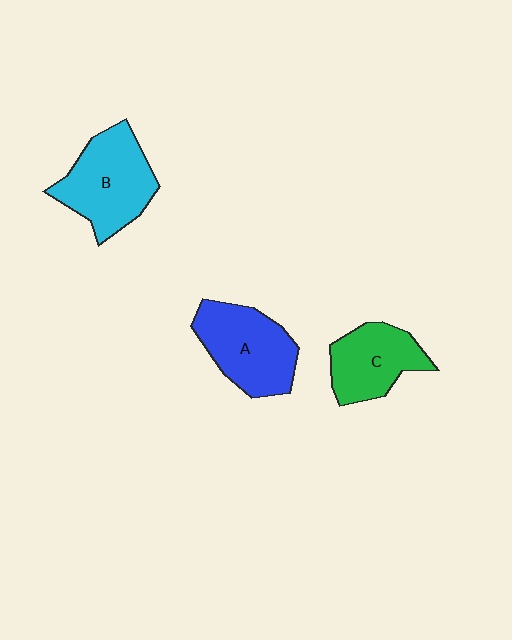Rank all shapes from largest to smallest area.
From largest to smallest: B (cyan), A (blue), C (green).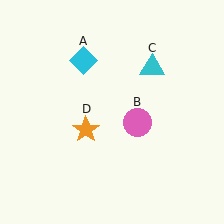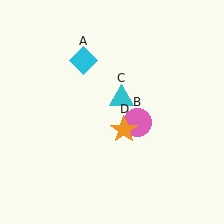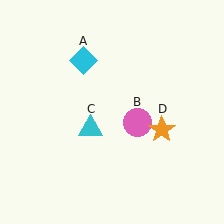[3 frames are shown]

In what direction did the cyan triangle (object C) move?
The cyan triangle (object C) moved down and to the left.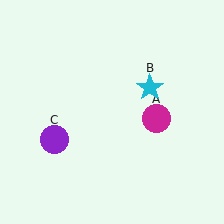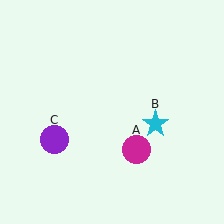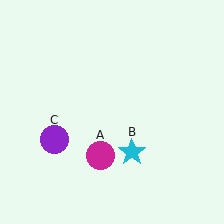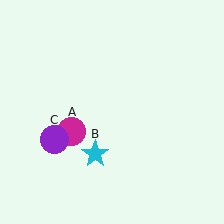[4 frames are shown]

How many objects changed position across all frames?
2 objects changed position: magenta circle (object A), cyan star (object B).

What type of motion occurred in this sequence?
The magenta circle (object A), cyan star (object B) rotated clockwise around the center of the scene.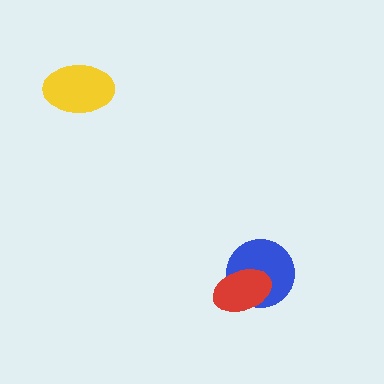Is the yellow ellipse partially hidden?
No, no other shape covers it.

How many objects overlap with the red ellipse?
1 object overlaps with the red ellipse.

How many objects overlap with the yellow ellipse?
0 objects overlap with the yellow ellipse.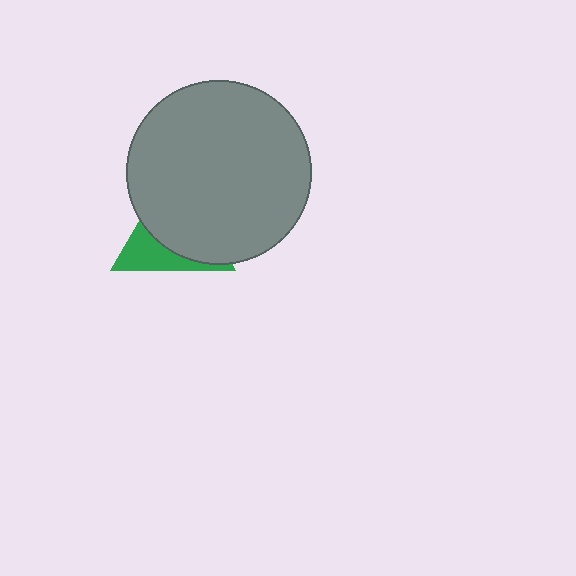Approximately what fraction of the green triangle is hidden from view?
Roughly 65% of the green triangle is hidden behind the gray circle.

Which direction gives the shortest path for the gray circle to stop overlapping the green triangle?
Moving toward the upper-right gives the shortest separation.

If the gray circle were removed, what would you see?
You would see the complete green triangle.